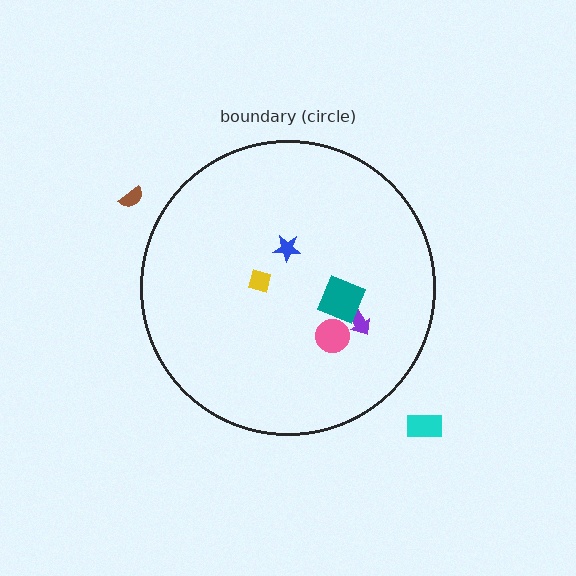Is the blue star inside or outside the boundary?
Inside.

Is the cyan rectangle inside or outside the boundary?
Outside.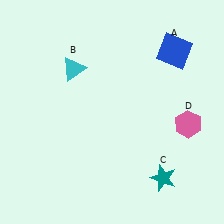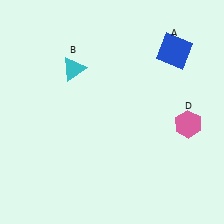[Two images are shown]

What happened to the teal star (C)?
The teal star (C) was removed in Image 2. It was in the bottom-right area of Image 1.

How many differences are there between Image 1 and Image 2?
There is 1 difference between the two images.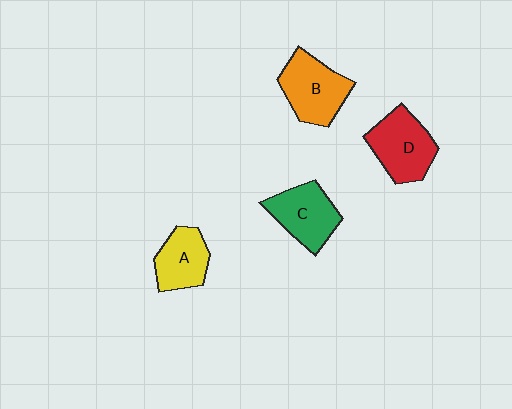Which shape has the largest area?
Shape B (orange).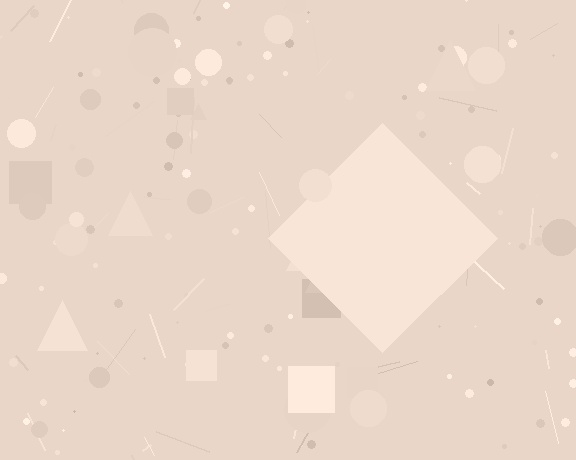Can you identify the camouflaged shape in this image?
The camouflaged shape is a diamond.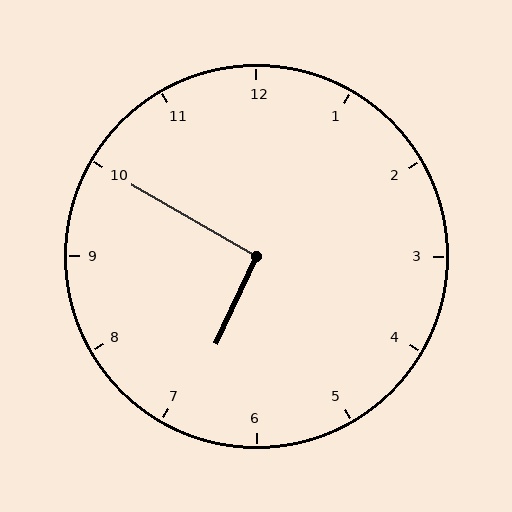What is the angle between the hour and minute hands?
Approximately 95 degrees.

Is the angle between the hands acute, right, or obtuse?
It is right.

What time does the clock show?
6:50.